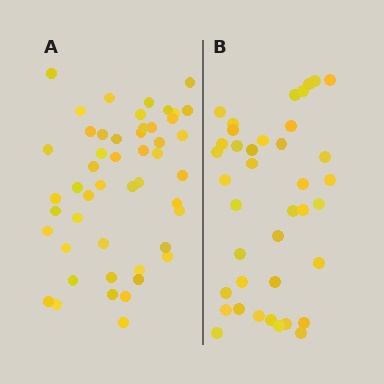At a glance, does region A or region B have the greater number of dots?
Region A (the left region) has more dots.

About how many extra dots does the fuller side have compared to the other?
Region A has roughly 10 or so more dots than region B.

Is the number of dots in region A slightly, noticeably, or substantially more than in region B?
Region A has noticeably more, but not dramatically so. The ratio is roughly 1.3 to 1.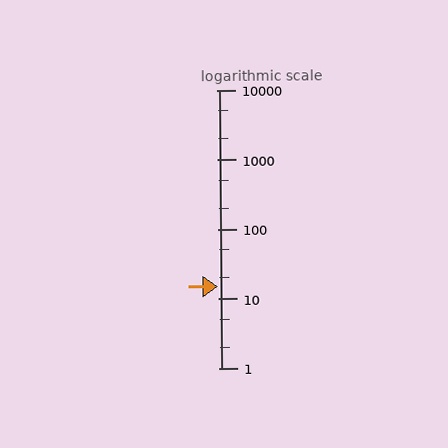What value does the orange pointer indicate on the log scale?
The pointer indicates approximately 15.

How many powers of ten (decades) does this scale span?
The scale spans 4 decades, from 1 to 10000.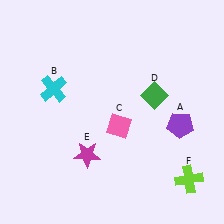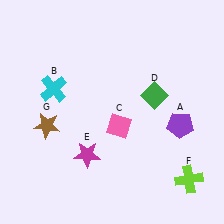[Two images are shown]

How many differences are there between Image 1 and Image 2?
There is 1 difference between the two images.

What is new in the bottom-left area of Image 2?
A brown star (G) was added in the bottom-left area of Image 2.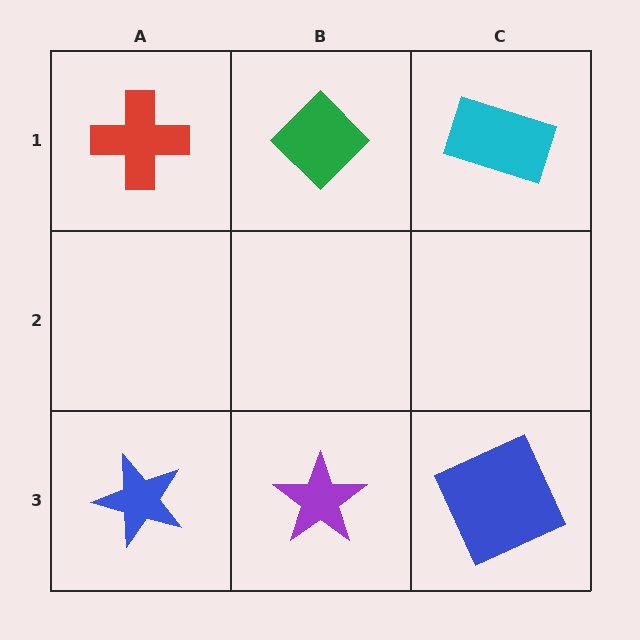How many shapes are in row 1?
3 shapes.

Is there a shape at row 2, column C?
No, that cell is empty.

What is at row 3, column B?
A purple star.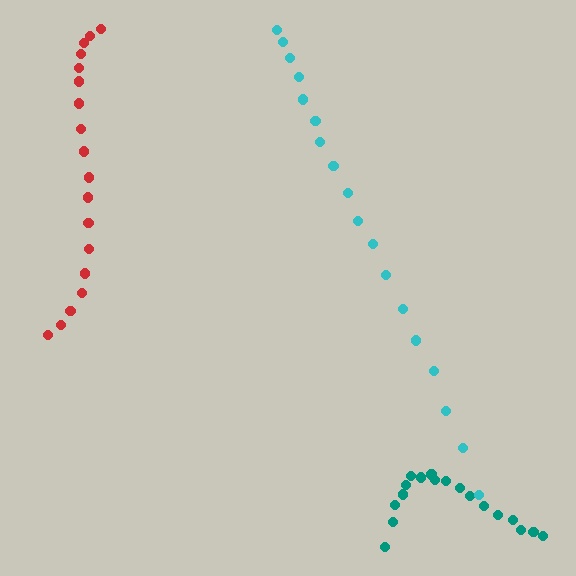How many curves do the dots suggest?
There are 3 distinct paths.